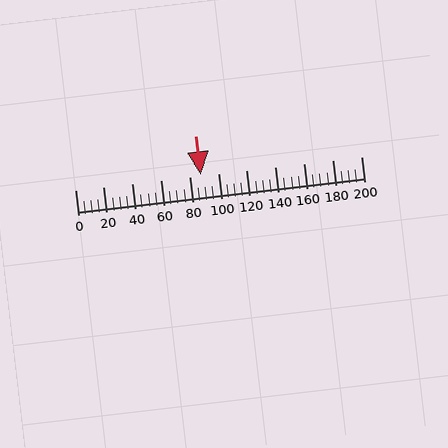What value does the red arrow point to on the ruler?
The red arrow points to approximately 88.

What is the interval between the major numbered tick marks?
The major tick marks are spaced 20 units apart.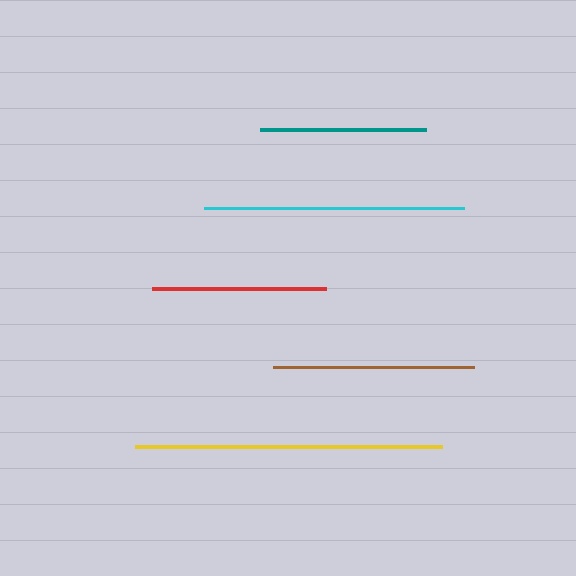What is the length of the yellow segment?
The yellow segment is approximately 307 pixels long.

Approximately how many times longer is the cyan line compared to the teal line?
The cyan line is approximately 1.6 times the length of the teal line.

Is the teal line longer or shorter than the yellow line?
The yellow line is longer than the teal line.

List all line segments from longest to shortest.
From longest to shortest: yellow, cyan, brown, red, teal.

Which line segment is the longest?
The yellow line is the longest at approximately 307 pixels.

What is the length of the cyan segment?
The cyan segment is approximately 260 pixels long.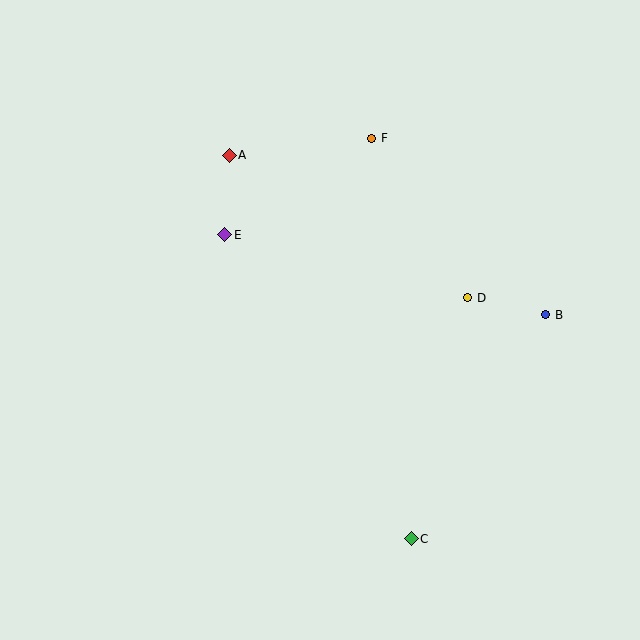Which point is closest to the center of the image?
Point E at (225, 235) is closest to the center.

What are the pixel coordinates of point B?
Point B is at (546, 315).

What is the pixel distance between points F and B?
The distance between F and B is 248 pixels.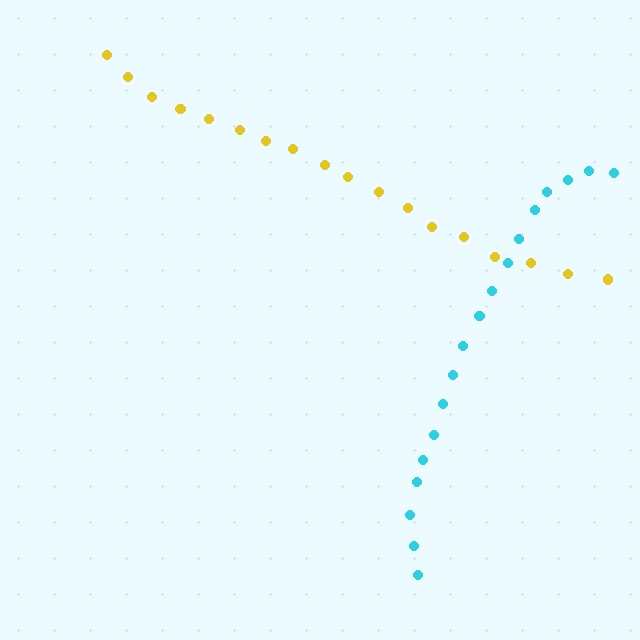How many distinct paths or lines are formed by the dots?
There are 2 distinct paths.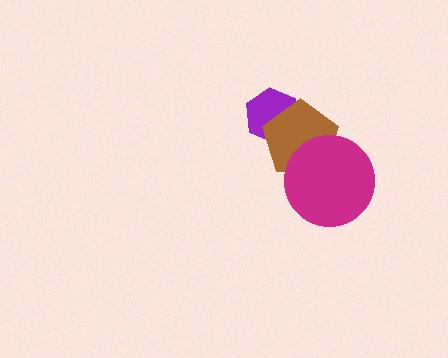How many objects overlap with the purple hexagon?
1 object overlaps with the purple hexagon.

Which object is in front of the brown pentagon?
The magenta circle is in front of the brown pentagon.